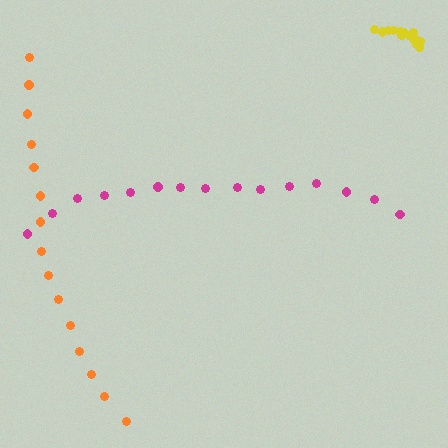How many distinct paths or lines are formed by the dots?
There are 3 distinct paths.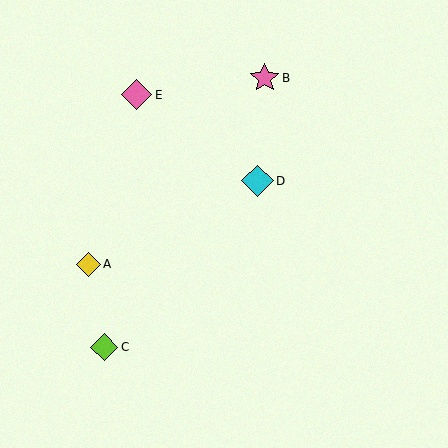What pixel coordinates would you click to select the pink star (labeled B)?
Click at (265, 78) to select the pink star B.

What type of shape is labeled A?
Shape A is a yellow diamond.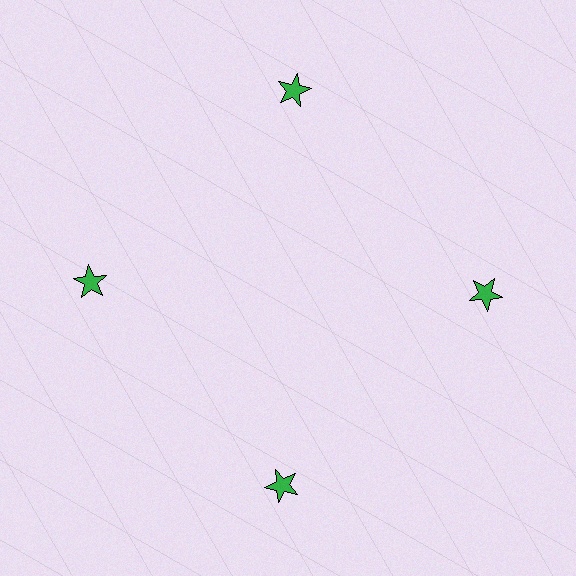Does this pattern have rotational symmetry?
Yes, this pattern has 4-fold rotational symmetry. It looks the same after rotating 90 degrees around the center.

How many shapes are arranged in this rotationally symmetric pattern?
There are 4 shapes, arranged in 4 groups of 1.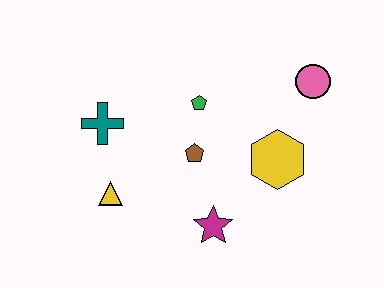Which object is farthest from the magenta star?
The pink circle is farthest from the magenta star.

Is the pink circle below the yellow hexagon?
No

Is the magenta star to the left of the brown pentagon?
No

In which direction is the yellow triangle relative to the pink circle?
The yellow triangle is to the left of the pink circle.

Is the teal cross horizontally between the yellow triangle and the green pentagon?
No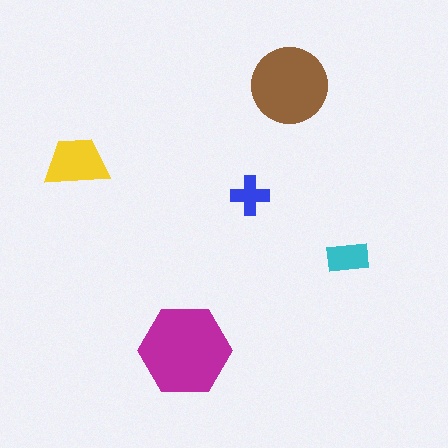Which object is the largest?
The magenta hexagon.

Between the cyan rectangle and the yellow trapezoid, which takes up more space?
The yellow trapezoid.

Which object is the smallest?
The blue cross.